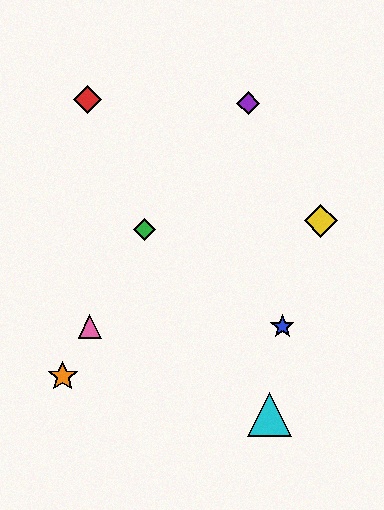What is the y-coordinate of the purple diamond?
The purple diamond is at y≈103.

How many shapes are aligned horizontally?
2 shapes (the blue star, the pink triangle) are aligned horizontally.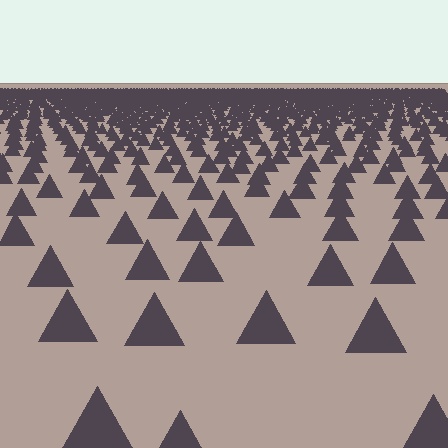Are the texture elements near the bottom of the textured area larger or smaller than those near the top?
Larger. Near the bottom, elements are closer to the viewer and appear at a bigger on-screen size.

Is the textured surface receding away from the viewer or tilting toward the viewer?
The surface is receding away from the viewer. Texture elements get smaller and denser toward the top.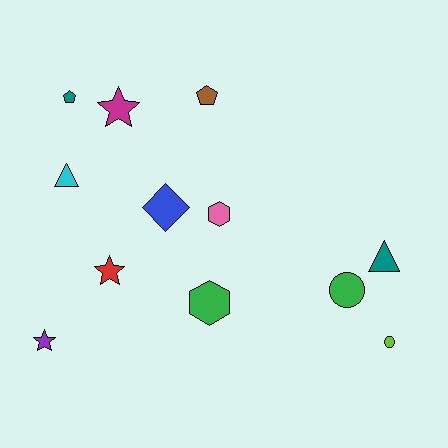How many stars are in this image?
There are 3 stars.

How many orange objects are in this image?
There are no orange objects.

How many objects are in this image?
There are 12 objects.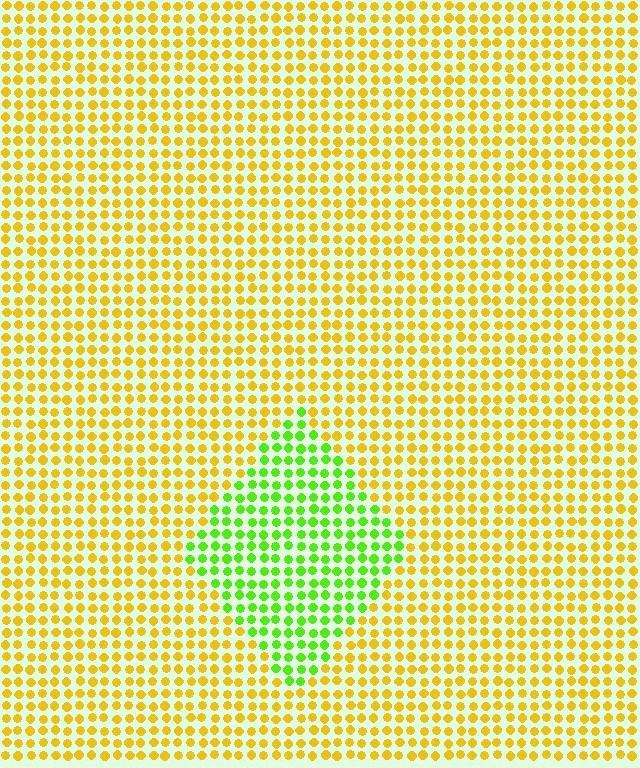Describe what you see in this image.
The image is filled with small yellow elements in a uniform arrangement. A diamond-shaped region is visible where the elements are tinted to a slightly different hue, forming a subtle color boundary.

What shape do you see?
I see a diamond.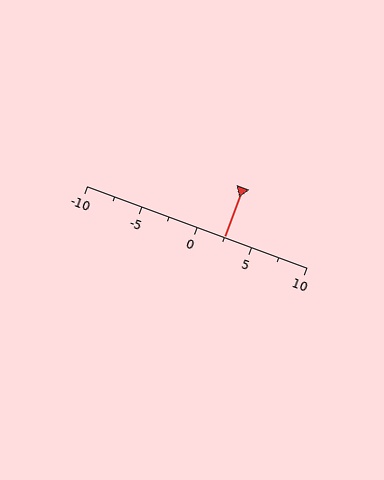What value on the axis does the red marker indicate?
The marker indicates approximately 2.5.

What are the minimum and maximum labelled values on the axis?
The axis runs from -10 to 10.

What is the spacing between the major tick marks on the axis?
The major ticks are spaced 5 apart.